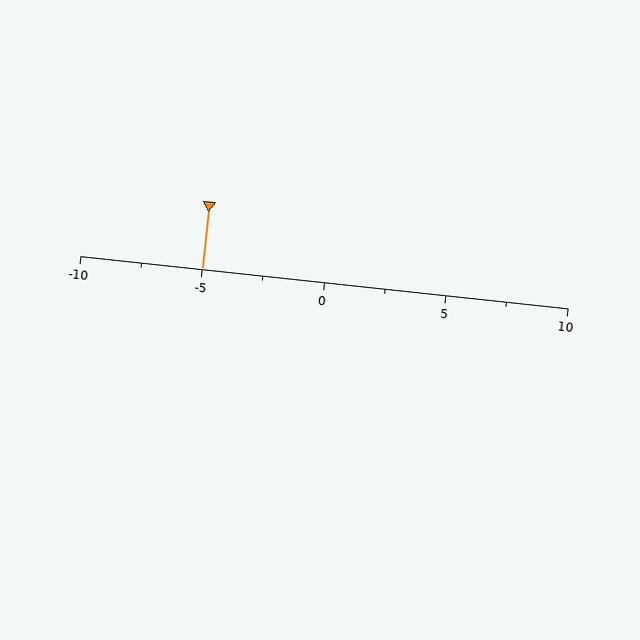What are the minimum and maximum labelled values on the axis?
The axis runs from -10 to 10.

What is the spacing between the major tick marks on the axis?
The major ticks are spaced 5 apart.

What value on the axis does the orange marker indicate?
The marker indicates approximately -5.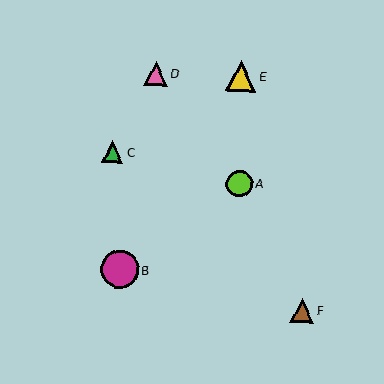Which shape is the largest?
The magenta circle (labeled B) is the largest.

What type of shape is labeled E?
Shape E is a yellow triangle.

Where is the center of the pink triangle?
The center of the pink triangle is at (156, 73).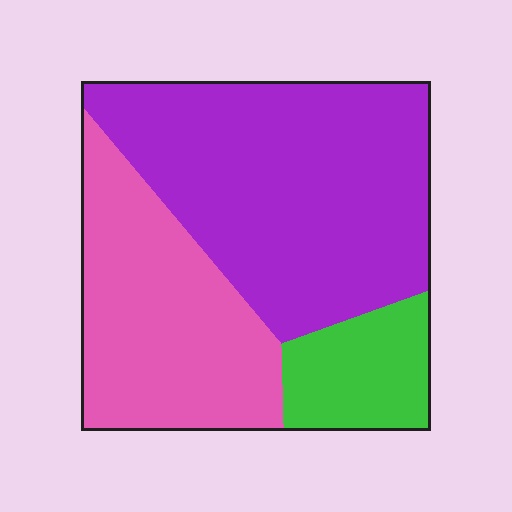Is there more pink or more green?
Pink.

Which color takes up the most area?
Purple, at roughly 50%.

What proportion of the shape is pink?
Pink covers 34% of the shape.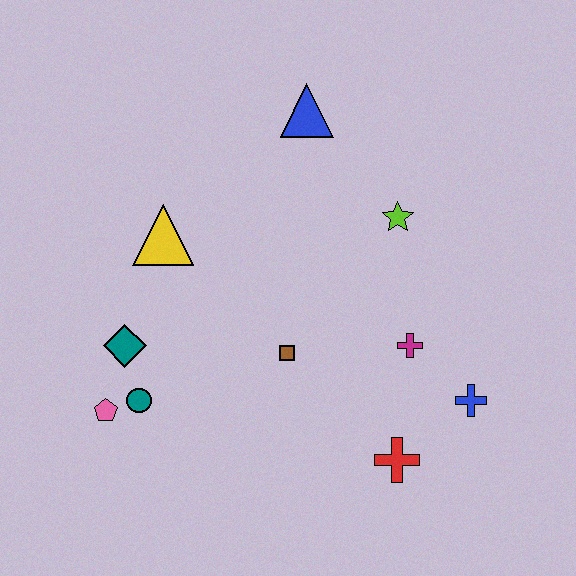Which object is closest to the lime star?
The magenta cross is closest to the lime star.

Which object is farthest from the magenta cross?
The pink pentagon is farthest from the magenta cross.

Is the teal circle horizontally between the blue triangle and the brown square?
No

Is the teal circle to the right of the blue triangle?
No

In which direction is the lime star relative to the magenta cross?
The lime star is above the magenta cross.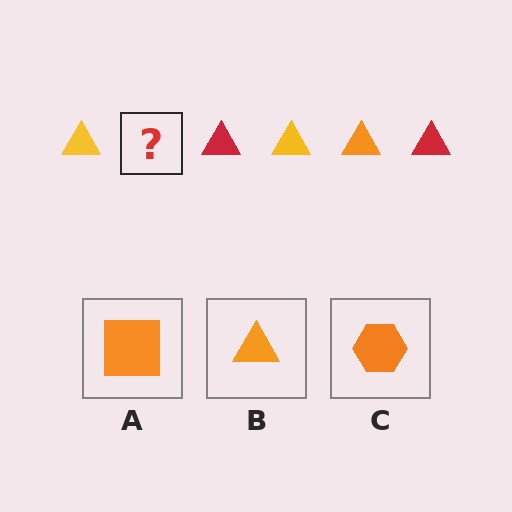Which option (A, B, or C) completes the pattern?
B.